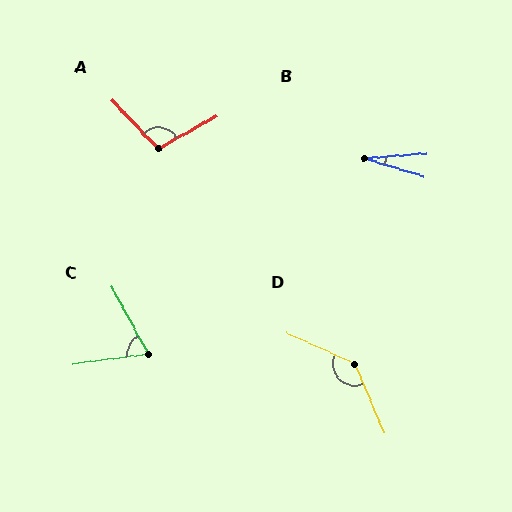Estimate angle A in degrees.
Approximately 105 degrees.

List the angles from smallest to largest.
B (21°), C (69°), A (105°), D (137°).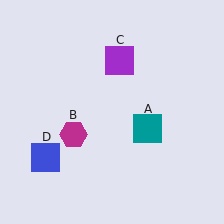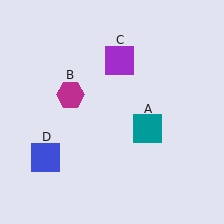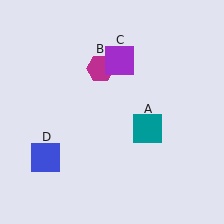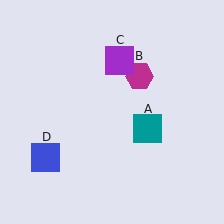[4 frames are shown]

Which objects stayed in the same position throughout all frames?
Teal square (object A) and purple square (object C) and blue square (object D) remained stationary.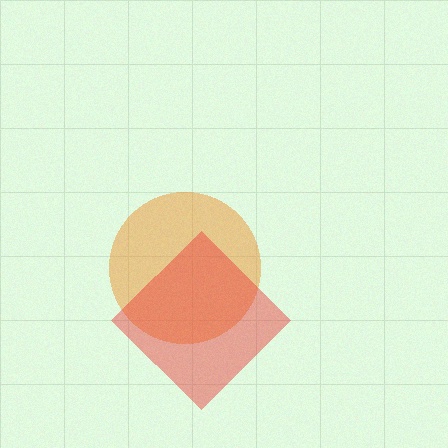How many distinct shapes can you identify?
There are 2 distinct shapes: an orange circle, a red diamond.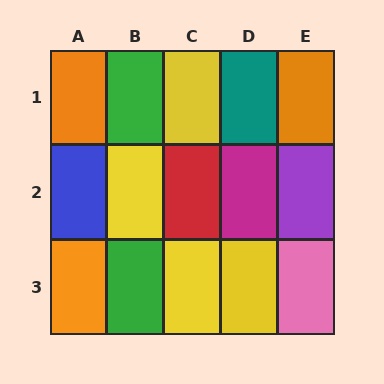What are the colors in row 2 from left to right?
Blue, yellow, red, magenta, purple.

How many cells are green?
2 cells are green.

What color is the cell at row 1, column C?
Yellow.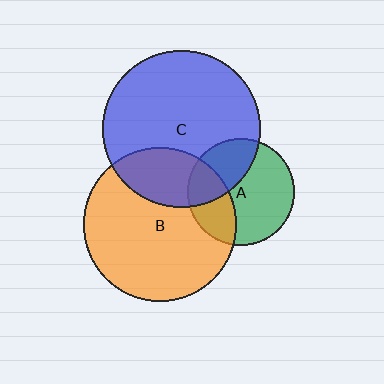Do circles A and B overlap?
Yes.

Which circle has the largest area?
Circle C (blue).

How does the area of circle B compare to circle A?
Approximately 2.1 times.